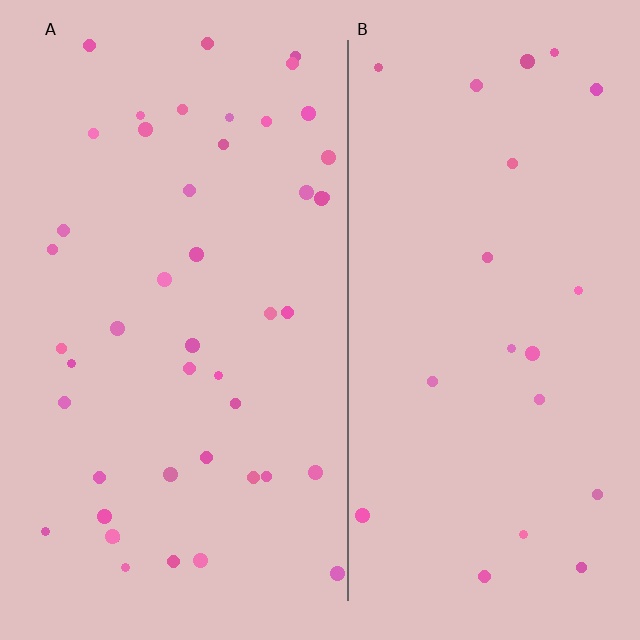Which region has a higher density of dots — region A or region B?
A (the left).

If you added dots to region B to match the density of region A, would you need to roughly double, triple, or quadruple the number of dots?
Approximately double.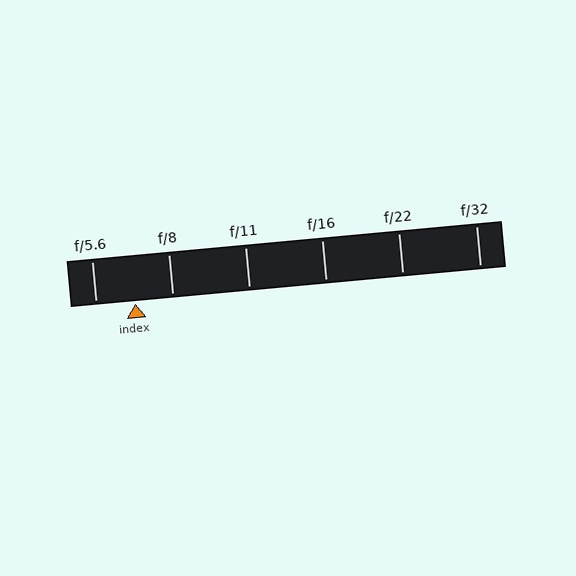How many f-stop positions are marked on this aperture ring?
There are 6 f-stop positions marked.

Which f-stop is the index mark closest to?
The index mark is closest to f/8.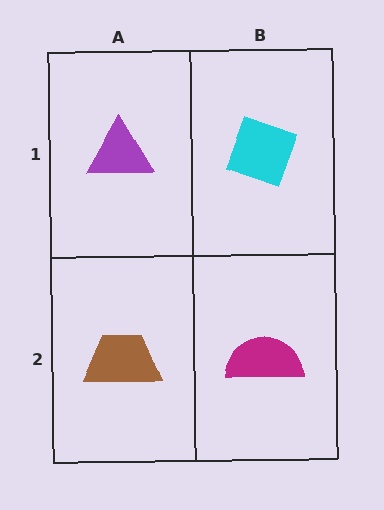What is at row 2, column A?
A brown trapezoid.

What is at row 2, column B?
A magenta semicircle.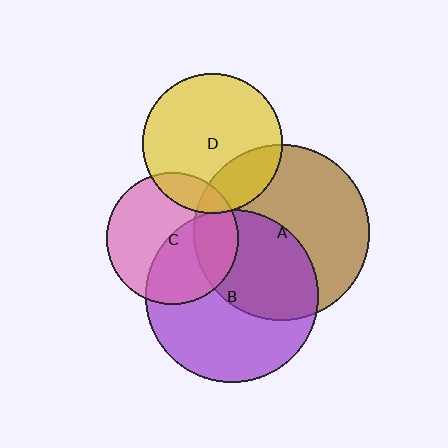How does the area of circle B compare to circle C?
Approximately 1.7 times.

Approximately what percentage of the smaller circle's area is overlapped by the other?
Approximately 25%.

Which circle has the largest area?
Circle A (brown).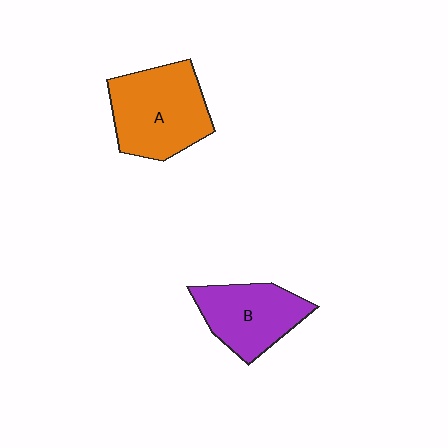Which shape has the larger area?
Shape A (orange).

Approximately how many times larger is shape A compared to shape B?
Approximately 1.3 times.